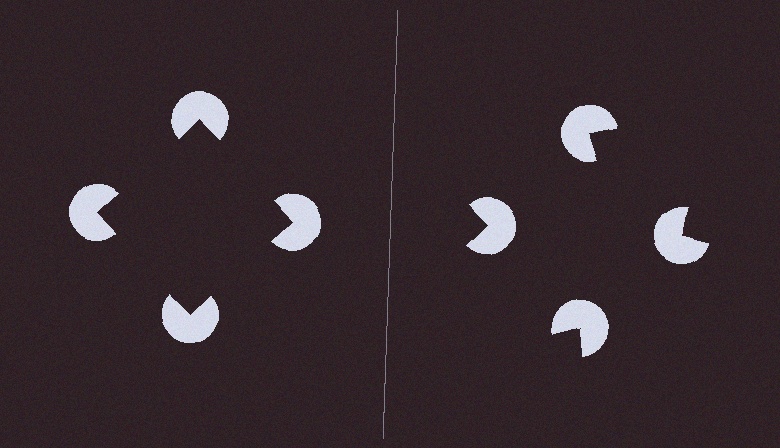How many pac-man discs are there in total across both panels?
8 — 4 on each side.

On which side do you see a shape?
An illusory square appears on the left side. On the right side the wedge cuts are rotated, so no coherent shape forms.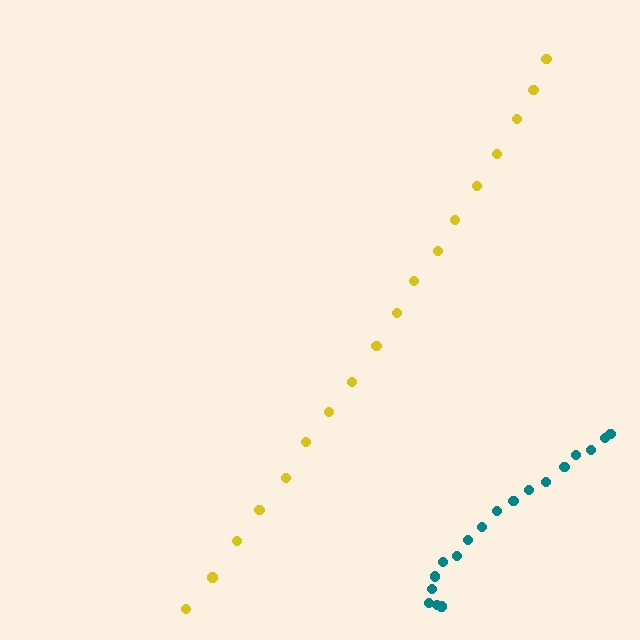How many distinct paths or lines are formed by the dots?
There are 2 distinct paths.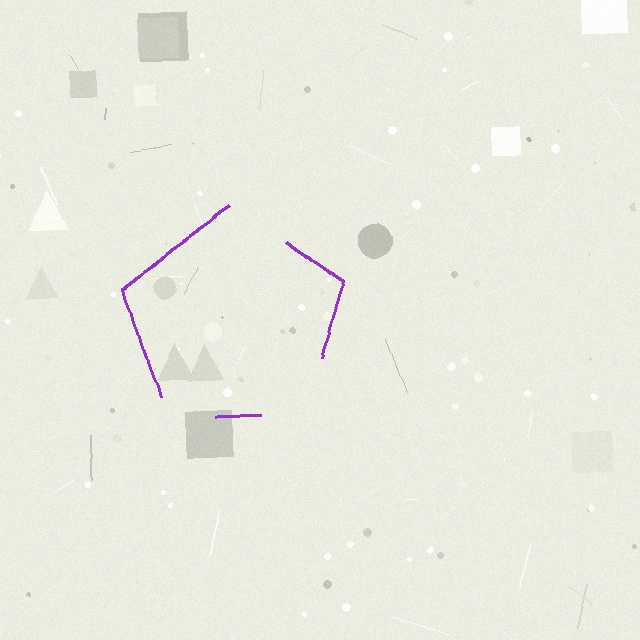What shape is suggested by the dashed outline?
The dashed outline suggests a pentagon.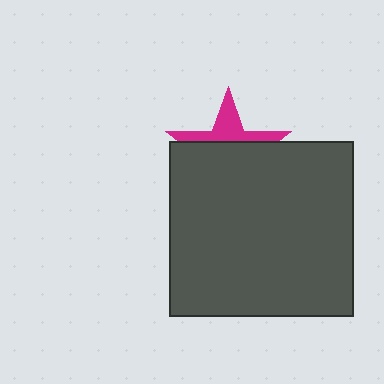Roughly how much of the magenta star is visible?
A small part of it is visible (roughly 36%).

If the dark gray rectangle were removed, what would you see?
You would see the complete magenta star.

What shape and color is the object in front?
The object in front is a dark gray rectangle.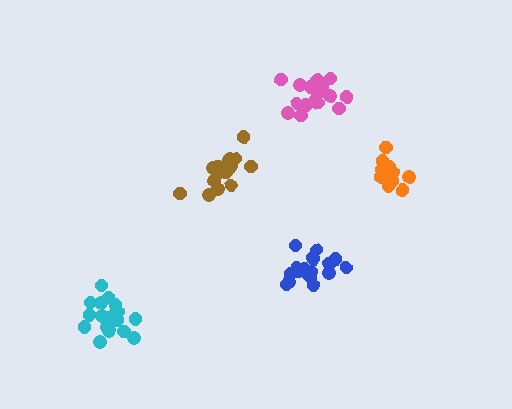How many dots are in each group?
Group 1: 15 dots, Group 2: 17 dots, Group 3: 18 dots, Group 4: 18 dots, Group 5: 19 dots (87 total).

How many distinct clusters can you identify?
There are 5 distinct clusters.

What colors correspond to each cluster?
The clusters are colored: orange, brown, blue, pink, cyan.